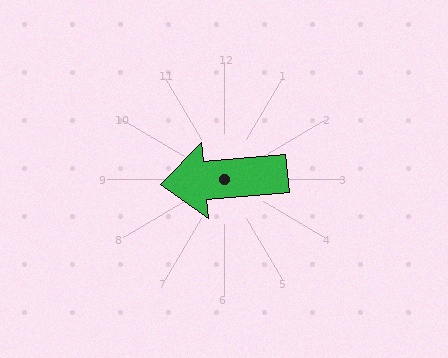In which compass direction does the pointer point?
West.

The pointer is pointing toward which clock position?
Roughly 9 o'clock.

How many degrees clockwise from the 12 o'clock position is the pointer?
Approximately 265 degrees.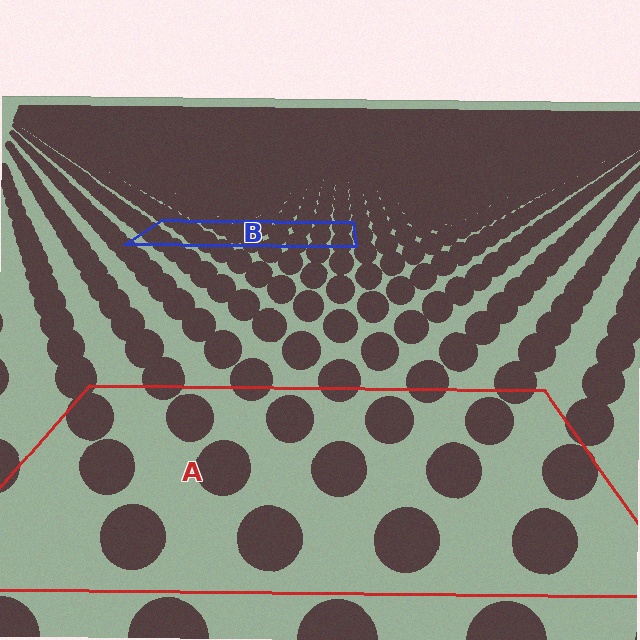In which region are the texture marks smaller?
The texture marks are smaller in region B, because it is farther away.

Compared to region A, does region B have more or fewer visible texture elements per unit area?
Region B has more texture elements per unit area — they are packed more densely because it is farther away.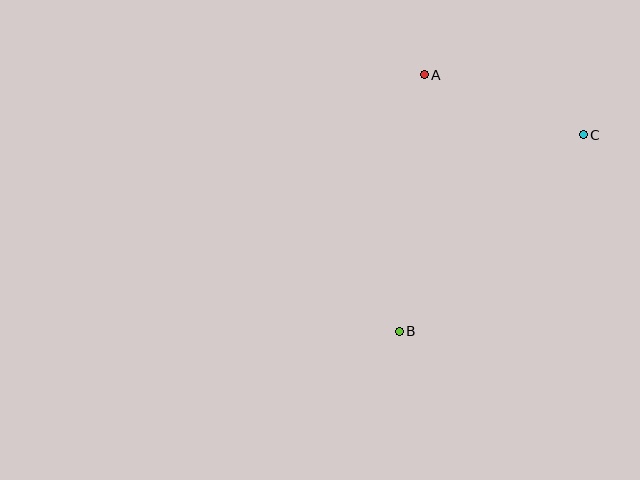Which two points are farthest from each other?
Points B and C are farthest from each other.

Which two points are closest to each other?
Points A and C are closest to each other.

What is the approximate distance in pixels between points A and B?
The distance between A and B is approximately 258 pixels.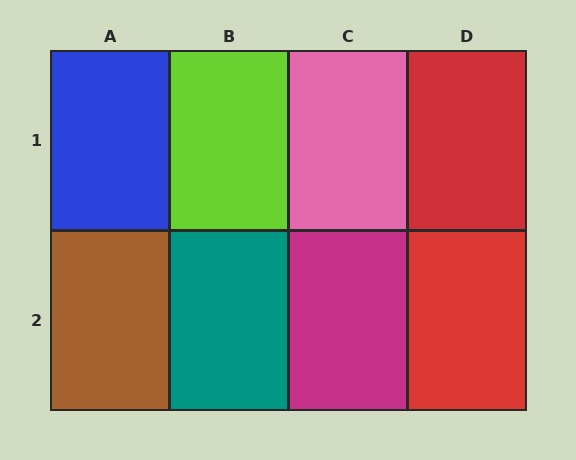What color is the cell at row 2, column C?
Magenta.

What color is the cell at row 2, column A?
Brown.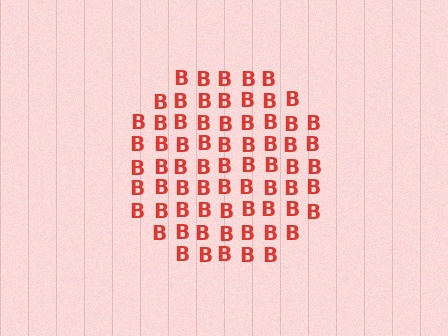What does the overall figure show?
The overall figure shows a circle.